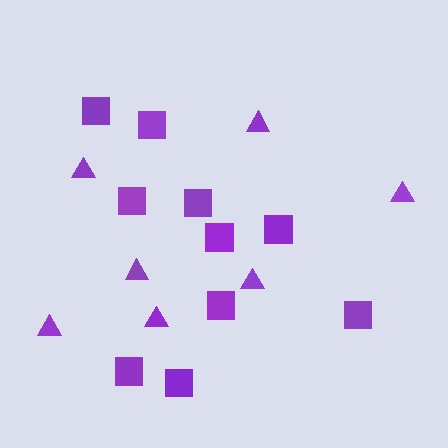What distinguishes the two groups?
There are 2 groups: one group of squares (10) and one group of triangles (7).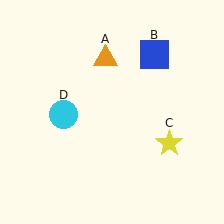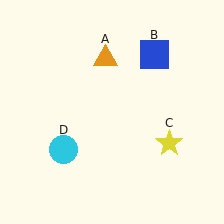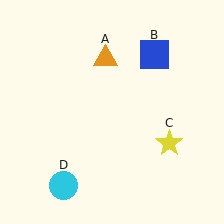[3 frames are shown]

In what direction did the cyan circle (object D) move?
The cyan circle (object D) moved down.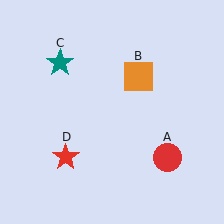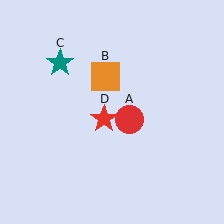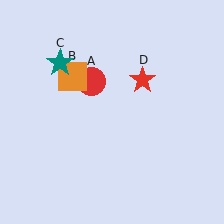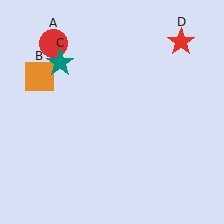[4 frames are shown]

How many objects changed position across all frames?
3 objects changed position: red circle (object A), orange square (object B), red star (object D).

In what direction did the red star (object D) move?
The red star (object D) moved up and to the right.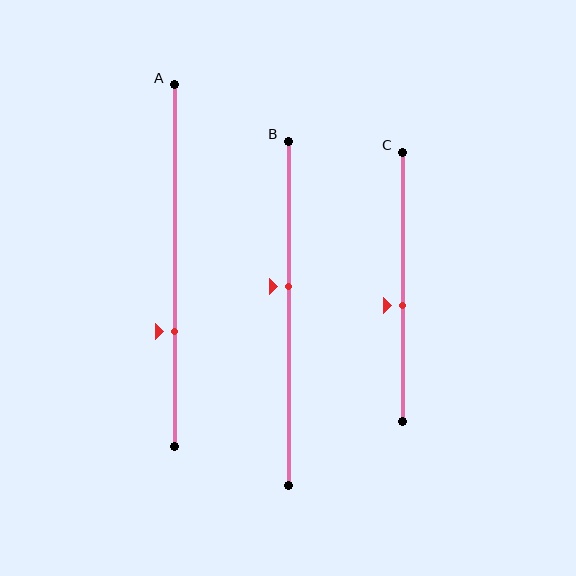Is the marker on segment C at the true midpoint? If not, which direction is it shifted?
No, the marker on segment C is shifted downward by about 7% of the segment length.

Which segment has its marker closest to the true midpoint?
Segment C has its marker closest to the true midpoint.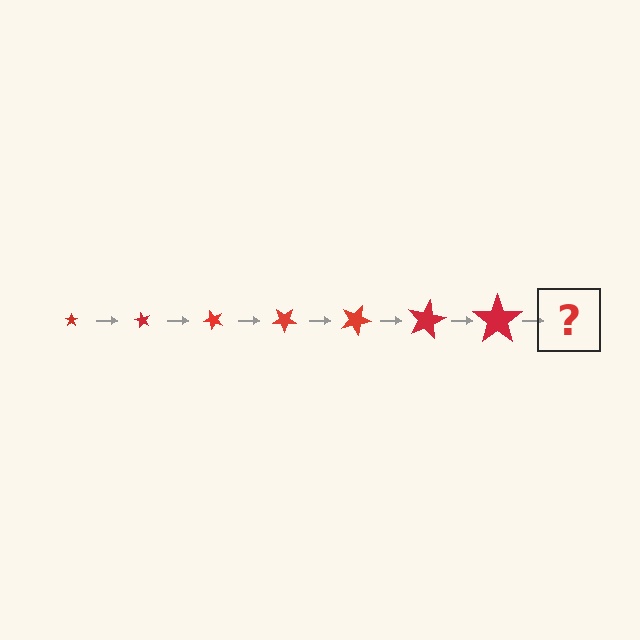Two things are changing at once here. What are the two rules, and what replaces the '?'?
The two rules are that the star grows larger each step and it rotates 60 degrees each step. The '?' should be a star, larger than the previous one and rotated 420 degrees from the start.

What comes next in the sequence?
The next element should be a star, larger than the previous one and rotated 420 degrees from the start.